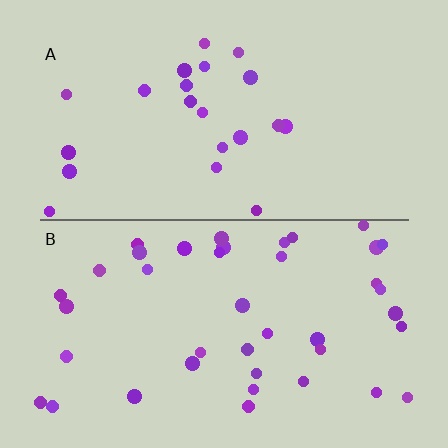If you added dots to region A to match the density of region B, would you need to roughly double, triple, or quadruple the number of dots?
Approximately double.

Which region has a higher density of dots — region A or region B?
B (the bottom).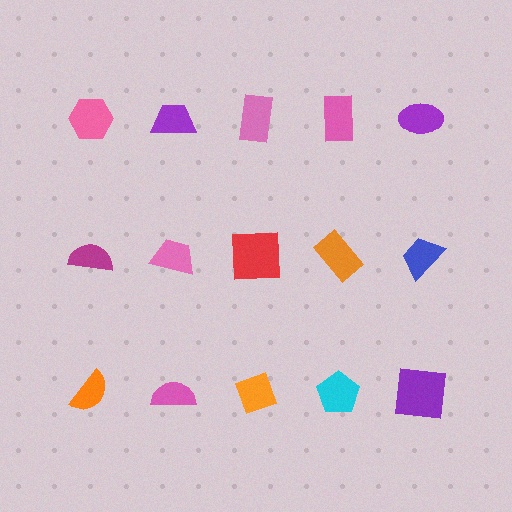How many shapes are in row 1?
5 shapes.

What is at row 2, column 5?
A blue trapezoid.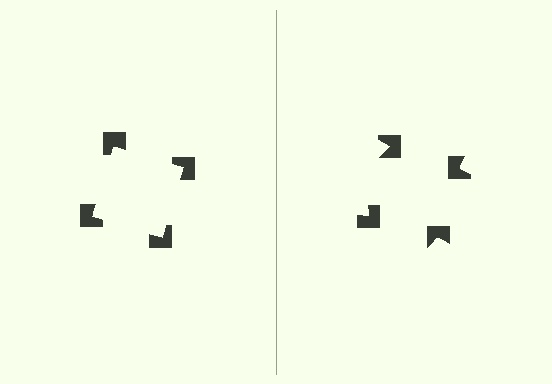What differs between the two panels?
The notched squares are positioned identically on both sides; only the wedge orientations differ. On the left they align to a square; on the right they are misaligned.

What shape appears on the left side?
An illusory square.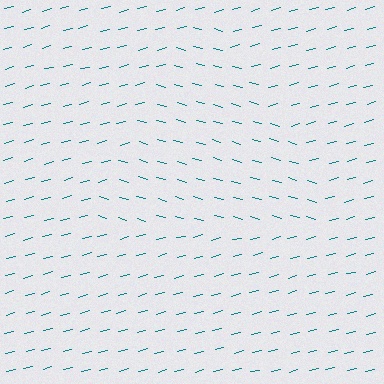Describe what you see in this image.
The image is filled with small teal line segments. A triangle region in the image has lines oriented differently from the surrounding lines, creating a visible texture boundary.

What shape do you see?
I see a triangle.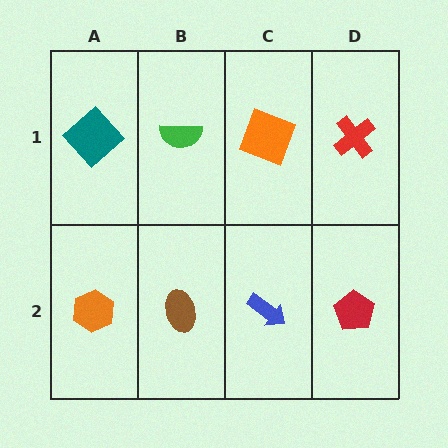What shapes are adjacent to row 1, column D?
A red pentagon (row 2, column D), an orange square (row 1, column C).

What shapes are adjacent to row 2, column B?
A green semicircle (row 1, column B), an orange hexagon (row 2, column A), a blue arrow (row 2, column C).